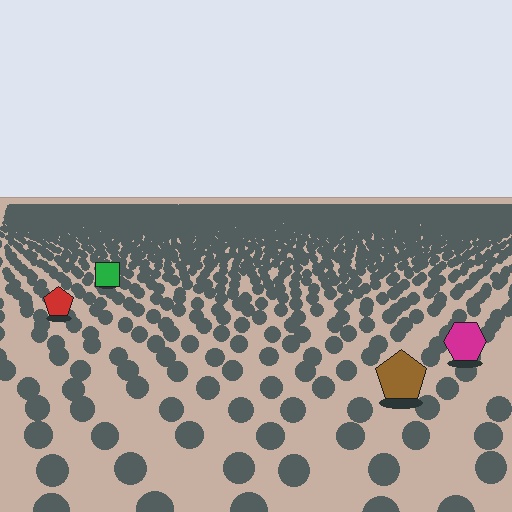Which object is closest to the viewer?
The brown pentagon is closest. The texture marks near it are larger and more spread out.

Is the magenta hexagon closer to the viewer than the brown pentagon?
No. The brown pentagon is closer — you can tell from the texture gradient: the ground texture is coarser near it.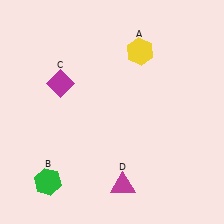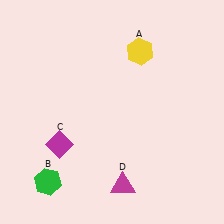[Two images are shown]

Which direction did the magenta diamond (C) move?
The magenta diamond (C) moved down.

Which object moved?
The magenta diamond (C) moved down.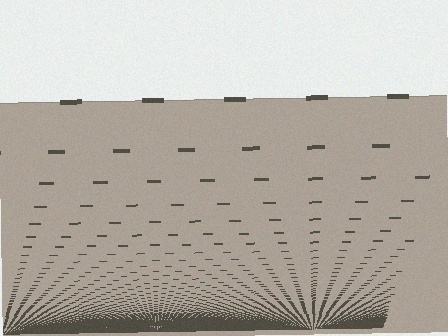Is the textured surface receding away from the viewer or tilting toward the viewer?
The surface appears to tilt toward the viewer. Texture elements get larger and sparser toward the top.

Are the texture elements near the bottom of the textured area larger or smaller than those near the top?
Smaller. The gradient is inverted — elements near the bottom are smaller and denser.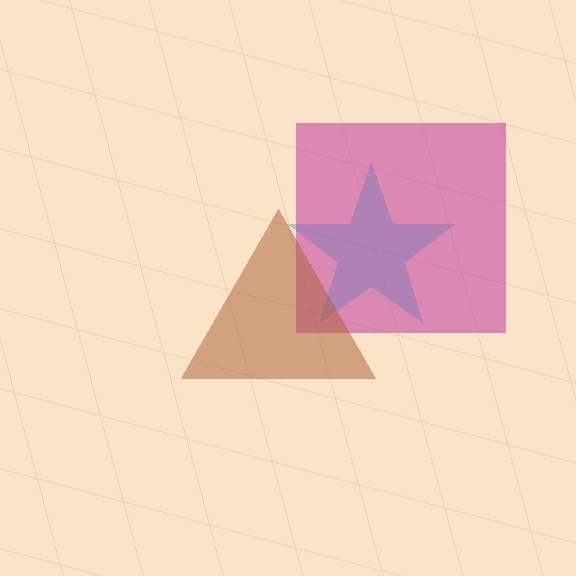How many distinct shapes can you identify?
There are 3 distinct shapes: a cyan star, a magenta square, a brown triangle.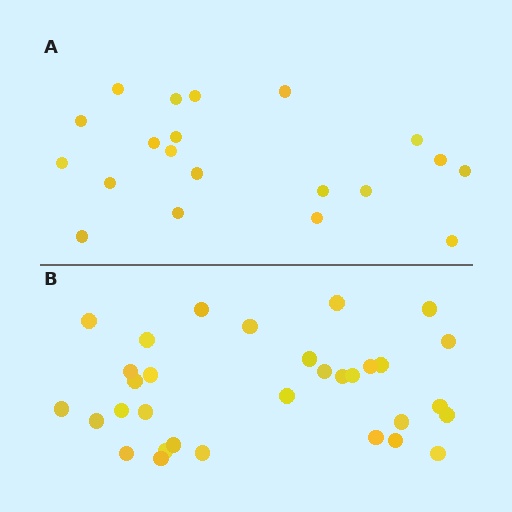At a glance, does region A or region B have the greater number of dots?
Region B (the bottom region) has more dots.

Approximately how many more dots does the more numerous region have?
Region B has roughly 12 or so more dots than region A.